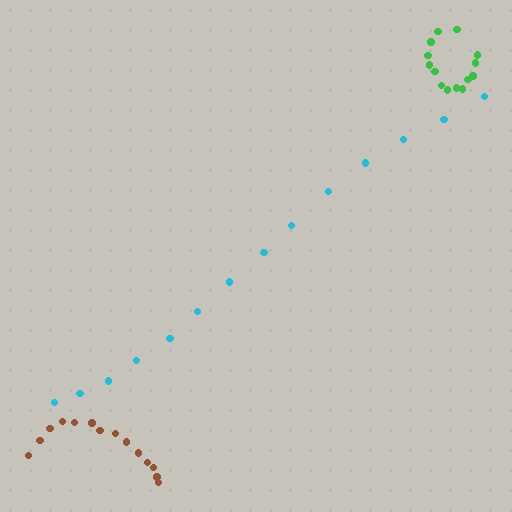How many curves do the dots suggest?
There are 3 distinct paths.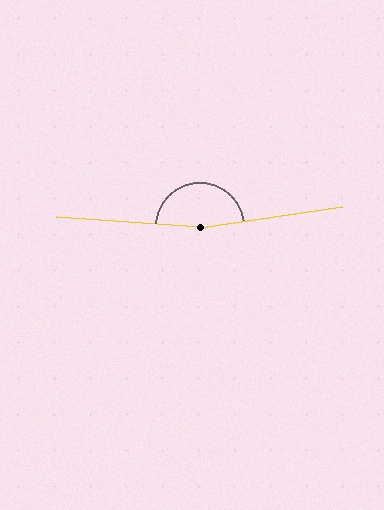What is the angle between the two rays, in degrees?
Approximately 168 degrees.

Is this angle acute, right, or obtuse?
It is obtuse.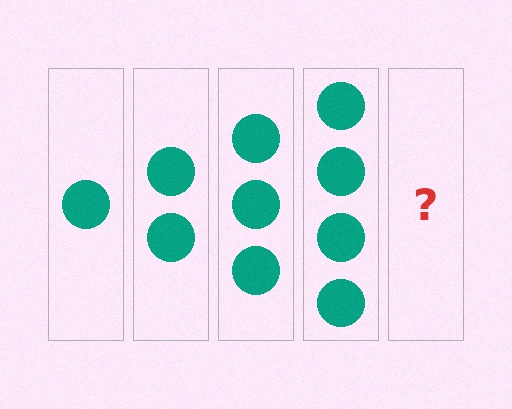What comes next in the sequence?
The next element should be 5 circles.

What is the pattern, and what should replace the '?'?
The pattern is that each step adds one more circle. The '?' should be 5 circles.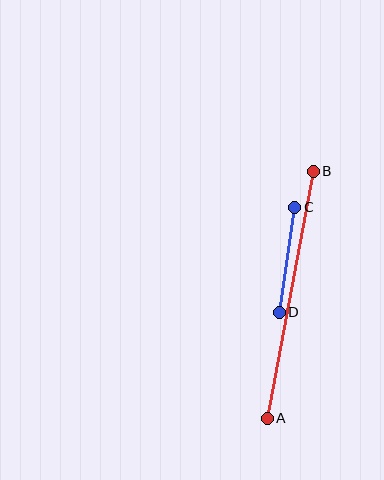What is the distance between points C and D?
The distance is approximately 107 pixels.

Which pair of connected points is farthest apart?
Points A and B are farthest apart.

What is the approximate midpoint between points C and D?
The midpoint is at approximately (287, 260) pixels.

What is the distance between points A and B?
The distance is approximately 251 pixels.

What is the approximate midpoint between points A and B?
The midpoint is at approximately (290, 295) pixels.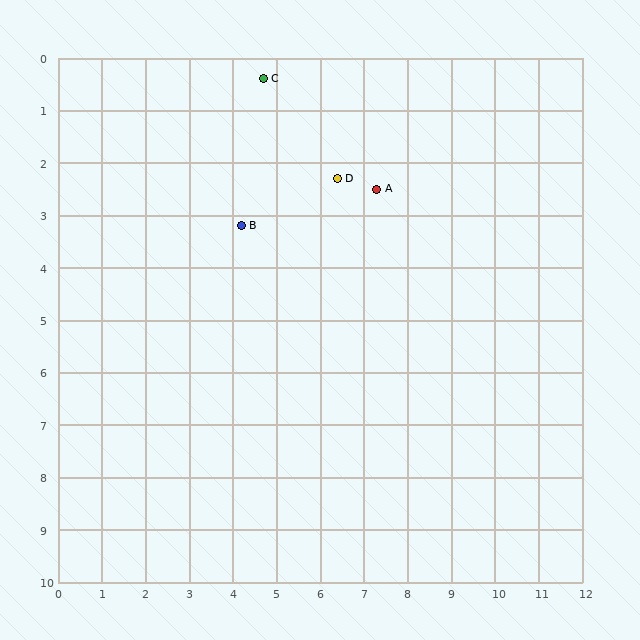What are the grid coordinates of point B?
Point B is at approximately (4.2, 3.2).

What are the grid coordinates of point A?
Point A is at approximately (7.3, 2.5).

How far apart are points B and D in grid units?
Points B and D are about 2.4 grid units apart.